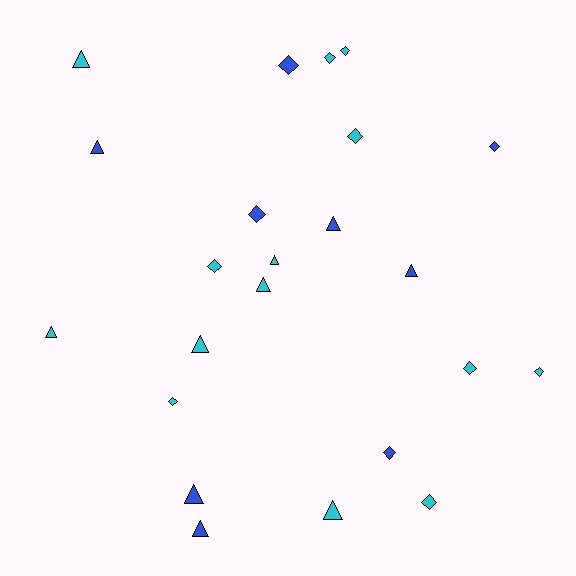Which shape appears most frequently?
Diamond, with 12 objects.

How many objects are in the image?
There are 23 objects.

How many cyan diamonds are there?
There are 8 cyan diamonds.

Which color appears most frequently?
Cyan, with 14 objects.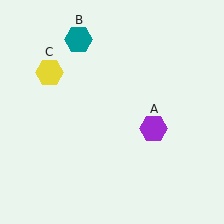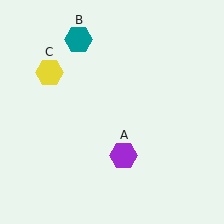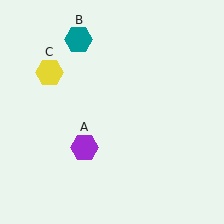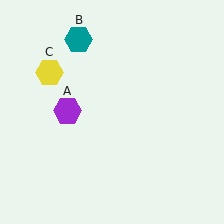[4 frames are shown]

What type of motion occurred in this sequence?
The purple hexagon (object A) rotated clockwise around the center of the scene.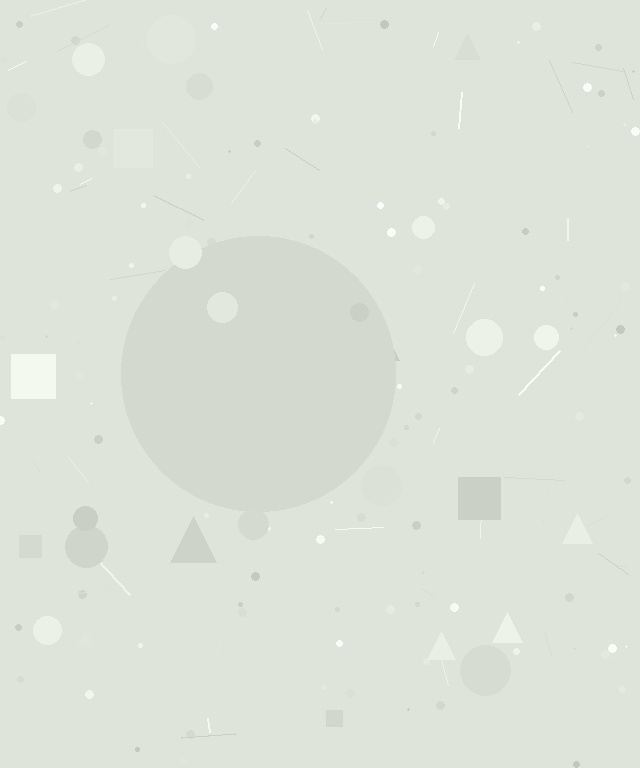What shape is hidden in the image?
A circle is hidden in the image.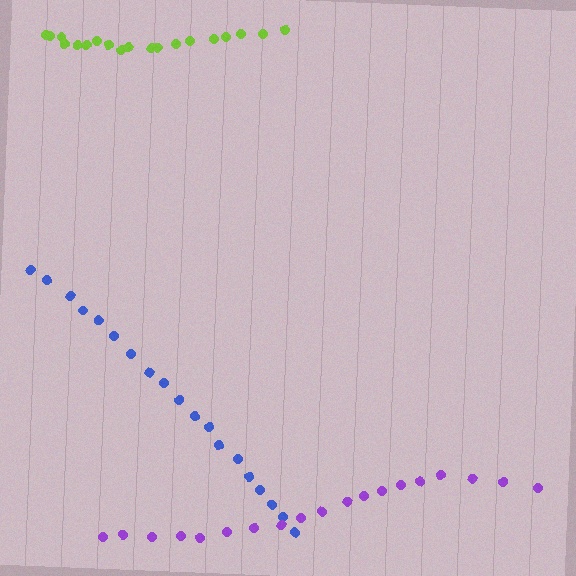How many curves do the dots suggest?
There are 3 distinct paths.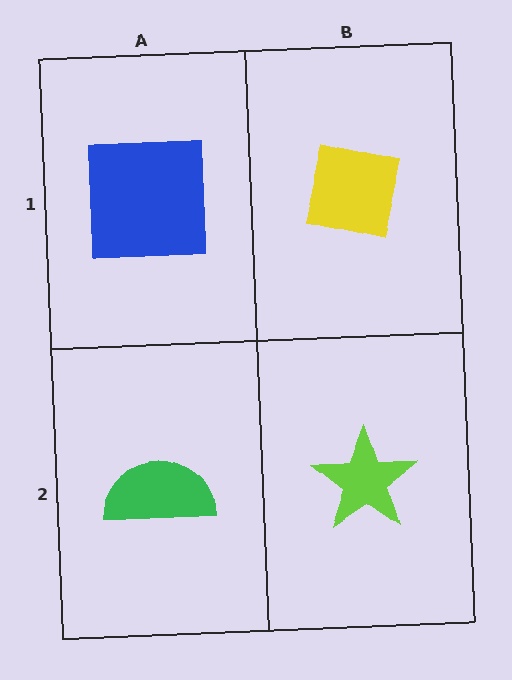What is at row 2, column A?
A green semicircle.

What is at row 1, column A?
A blue square.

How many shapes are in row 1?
2 shapes.